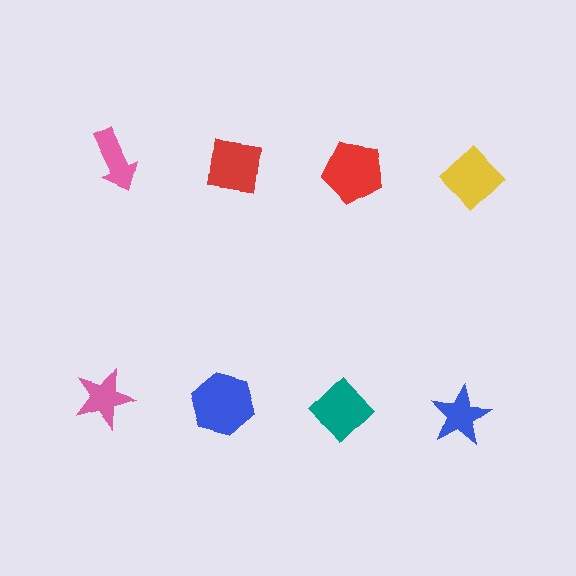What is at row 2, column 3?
A teal diamond.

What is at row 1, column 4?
A yellow diamond.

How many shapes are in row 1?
4 shapes.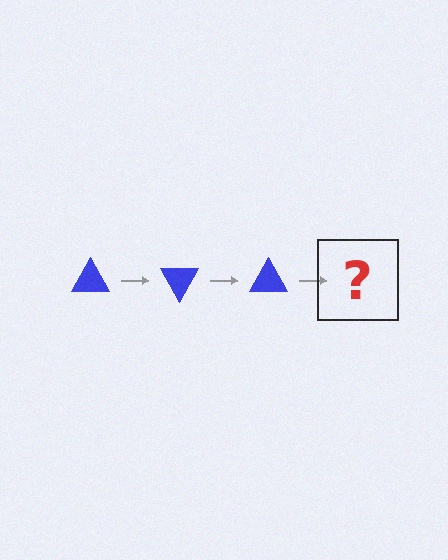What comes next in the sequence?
The next element should be a blue triangle rotated 180 degrees.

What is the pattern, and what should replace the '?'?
The pattern is that the triangle rotates 60 degrees each step. The '?' should be a blue triangle rotated 180 degrees.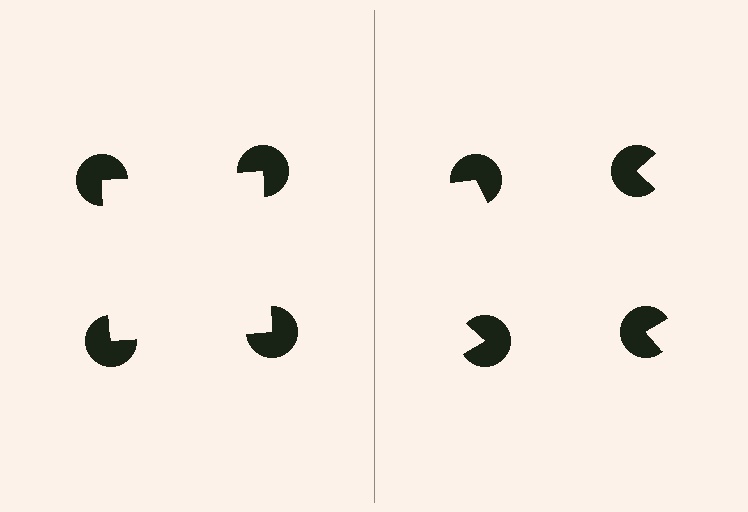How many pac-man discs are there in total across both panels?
8 — 4 on each side.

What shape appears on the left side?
An illusory square.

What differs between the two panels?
The pac-man discs are positioned identically on both sides; only the wedge orientations differ. On the left they align to a square; on the right they are misaligned.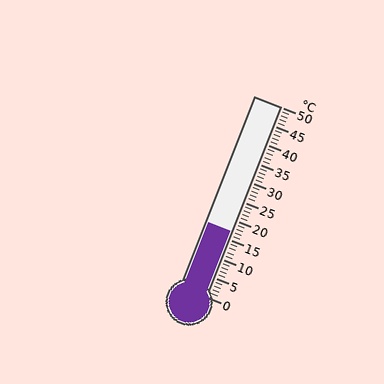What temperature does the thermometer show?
The thermometer shows approximately 17°C.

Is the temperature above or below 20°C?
The temperature is below 20°C.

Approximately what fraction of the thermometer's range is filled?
The thermometer is filled to approximately 35% of its range.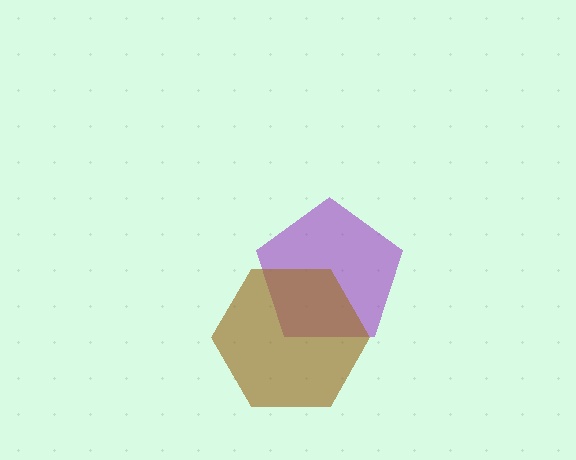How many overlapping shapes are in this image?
There are 2 overlapping shapes in the image.